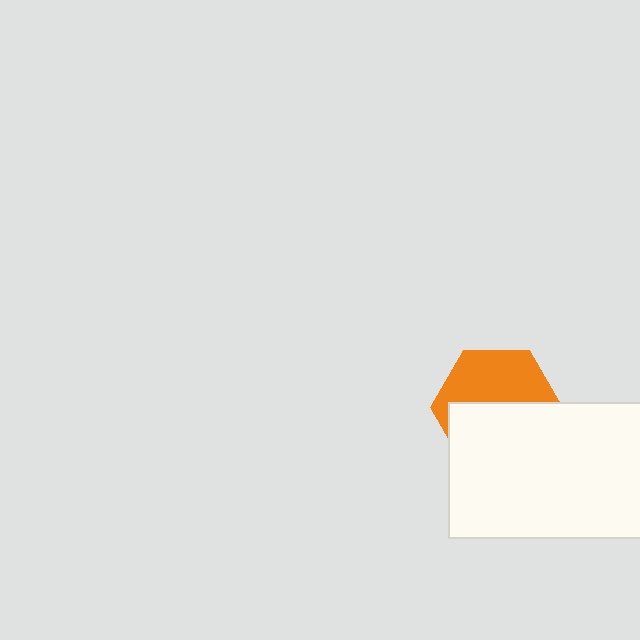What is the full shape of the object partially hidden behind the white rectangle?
The partially hidden object is an orange hexagon.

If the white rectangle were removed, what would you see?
You would see the complete orange hexagon.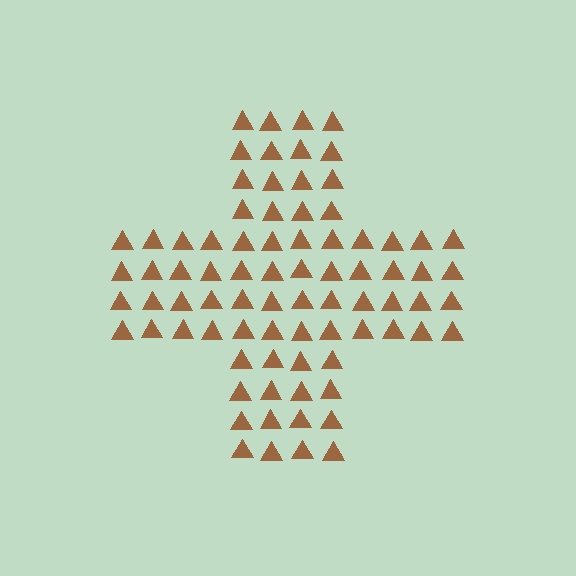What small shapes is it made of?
It is made of small triangles.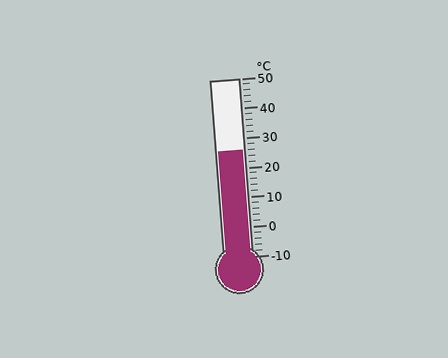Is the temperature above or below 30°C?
The temperature is below 30°C.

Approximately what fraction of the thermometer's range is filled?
The thermometer is filled to approximately 60% of its range.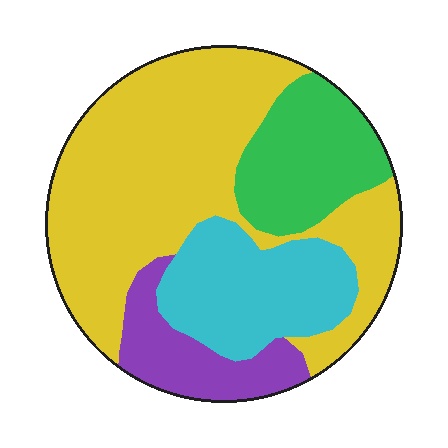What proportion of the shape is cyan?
Cyan covers about 20% of the shape.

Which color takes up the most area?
Yellow, at roughly 50%.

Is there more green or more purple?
Green.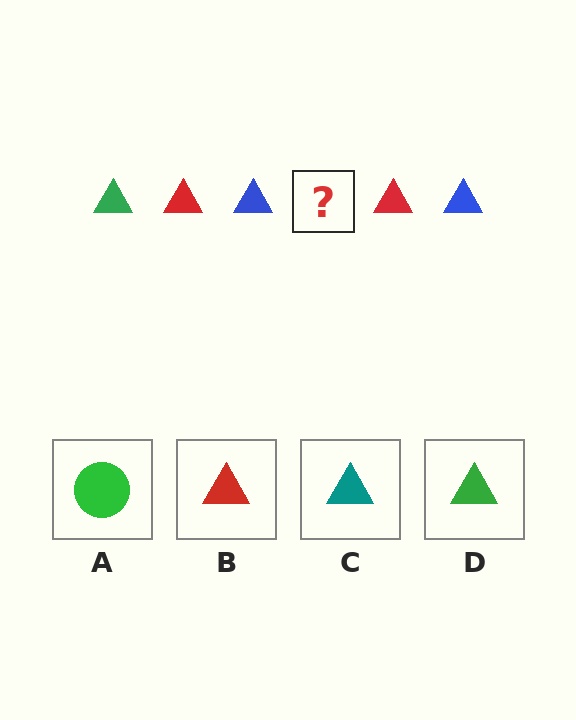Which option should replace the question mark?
Option D.